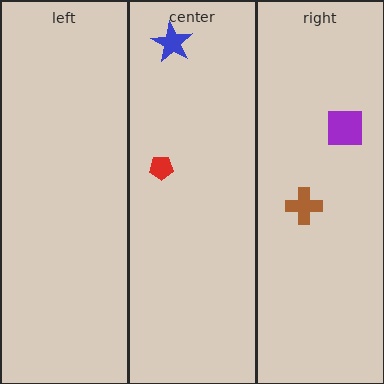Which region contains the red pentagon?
The center region.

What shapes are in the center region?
The red pentagon, the blue star.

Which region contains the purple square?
The right region.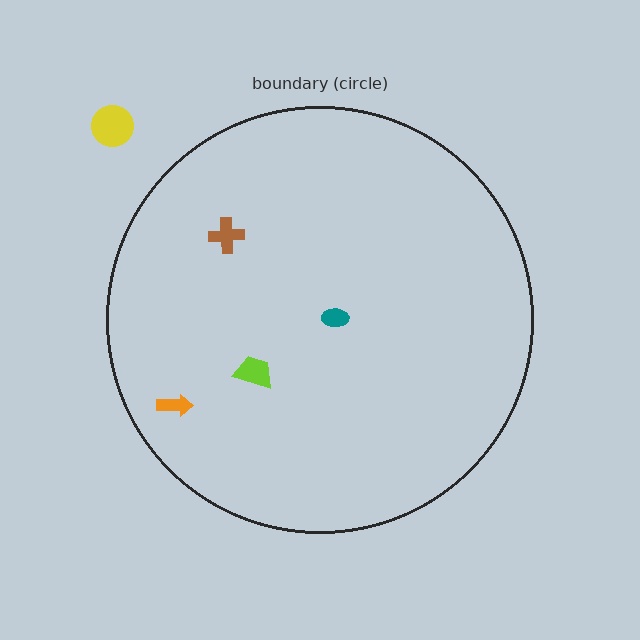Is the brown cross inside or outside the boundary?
Inside.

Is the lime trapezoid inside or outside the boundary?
Inside.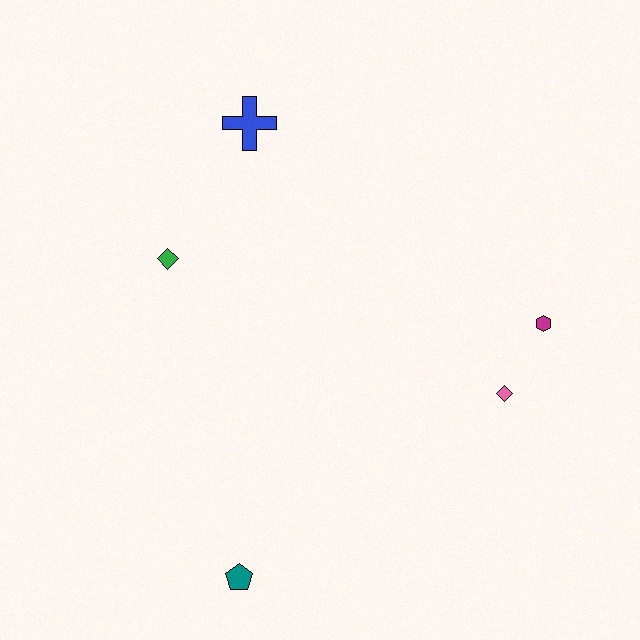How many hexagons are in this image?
There is 1 hexagon.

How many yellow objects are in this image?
There are no yellow objects.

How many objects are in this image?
There are 5 objects.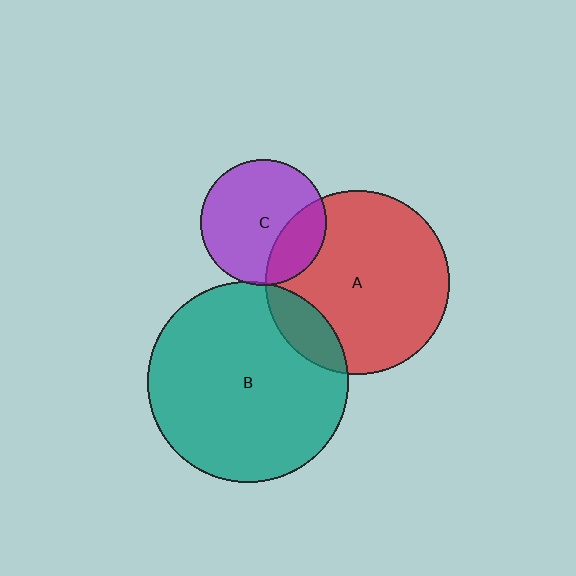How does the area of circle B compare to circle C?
Approximately 2.5 times.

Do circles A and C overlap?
Yes.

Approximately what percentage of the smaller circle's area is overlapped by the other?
Approximately 25%.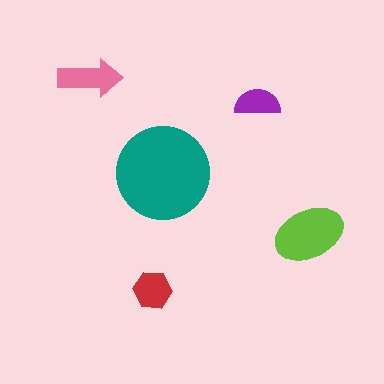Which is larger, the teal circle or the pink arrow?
The teal circle.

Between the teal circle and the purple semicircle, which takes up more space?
The teal circle.